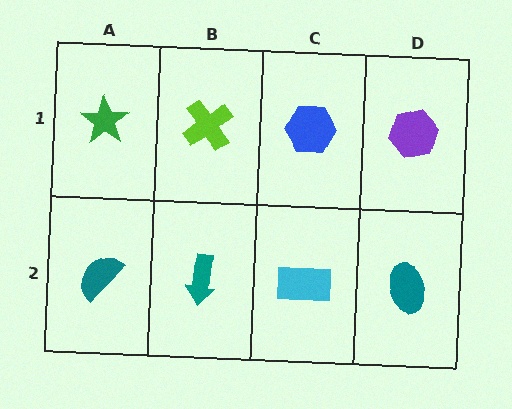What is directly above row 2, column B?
A lime cross.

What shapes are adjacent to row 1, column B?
A teal arrow (row 2, column B), a green star (row 1, column A), a blue hexagon (row 1, column C).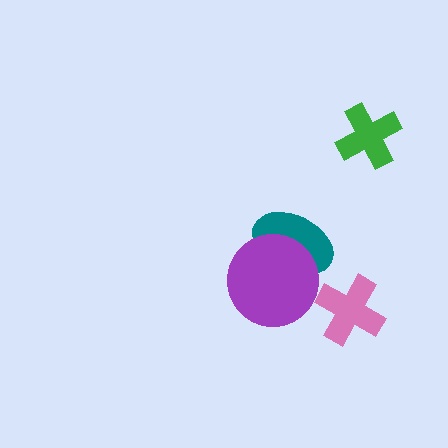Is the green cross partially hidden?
No, no other shape covers it.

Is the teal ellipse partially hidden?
Yes, it is partially covered by another shape.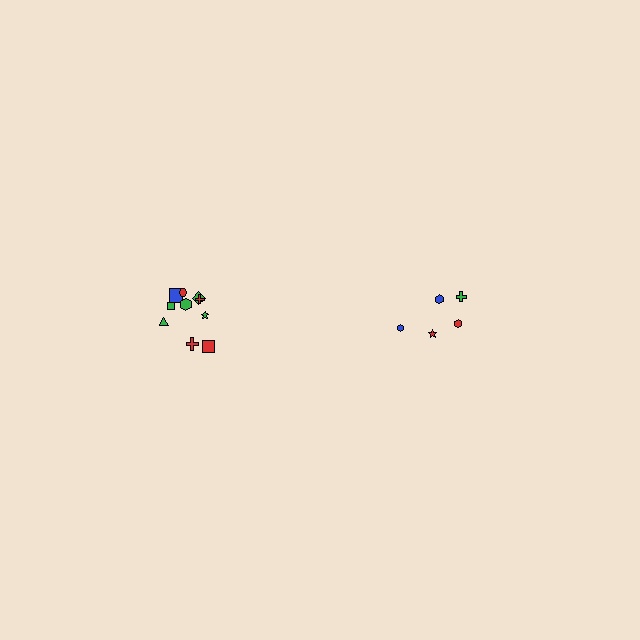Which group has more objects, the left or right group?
The left group.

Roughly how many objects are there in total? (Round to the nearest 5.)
Roughly 15 objects in total.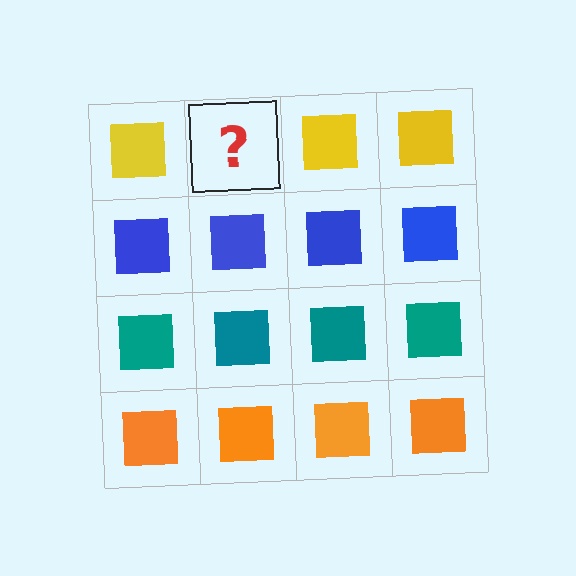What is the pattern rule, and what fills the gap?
The rule is that each row has a consistent color. The gap should be filled with a yellow square.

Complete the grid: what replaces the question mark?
The question mark should be replaced with a yellow square.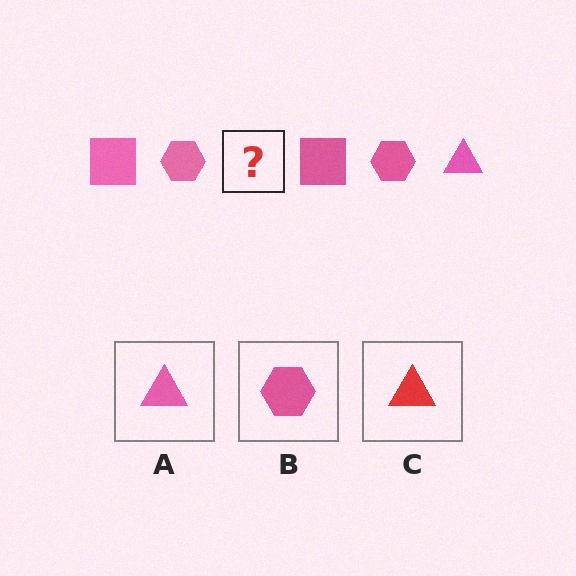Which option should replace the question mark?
Option A.